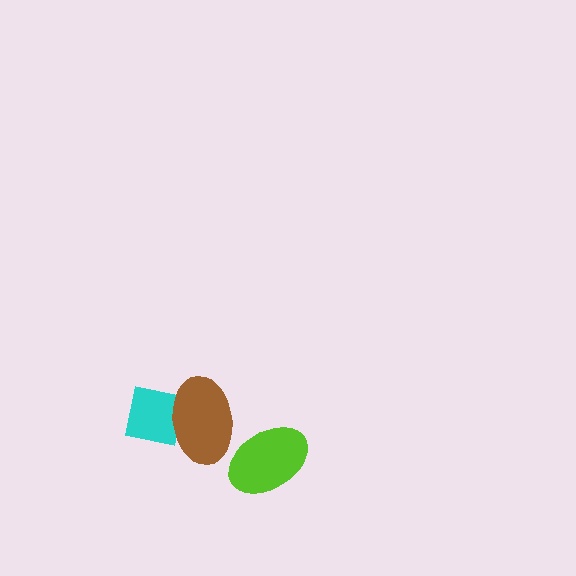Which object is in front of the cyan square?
The brown ellipse is in front of the cyan square.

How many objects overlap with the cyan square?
1 object overlaps with the cyan square.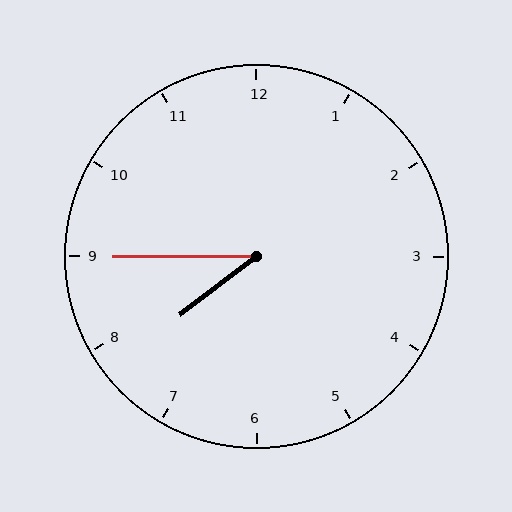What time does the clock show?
7:45.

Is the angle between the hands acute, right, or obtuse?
It is acute.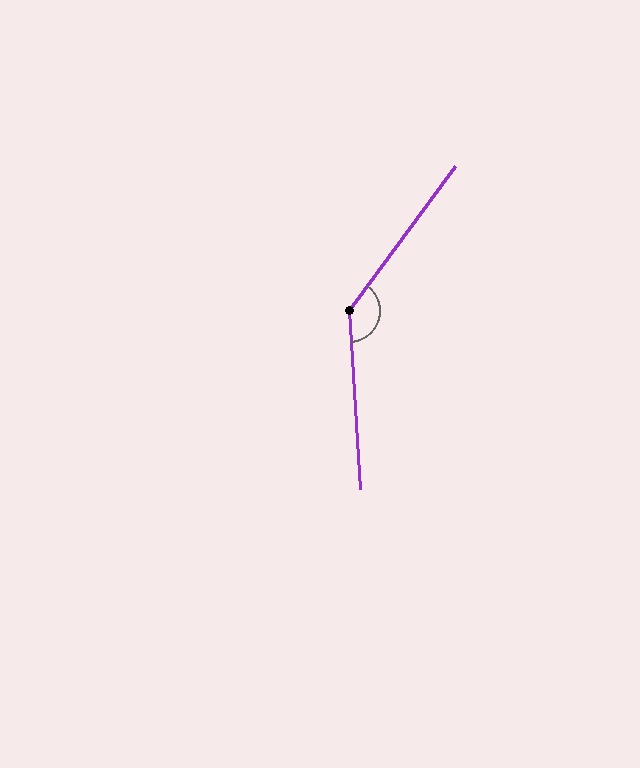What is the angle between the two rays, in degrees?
Approximately 140 degrees.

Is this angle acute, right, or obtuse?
It is obtuse.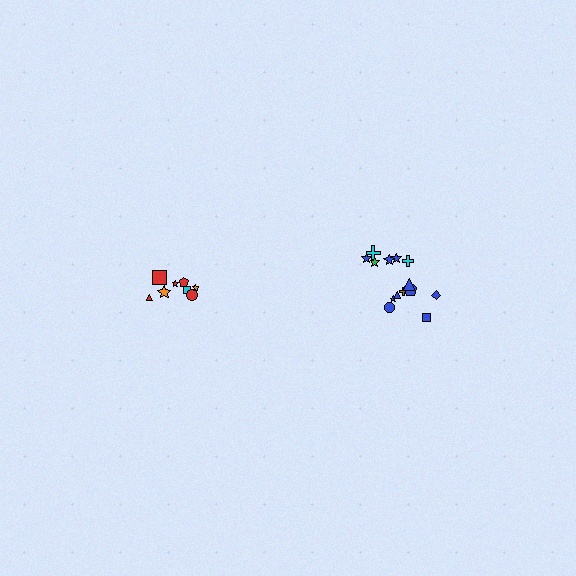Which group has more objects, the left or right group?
The right group.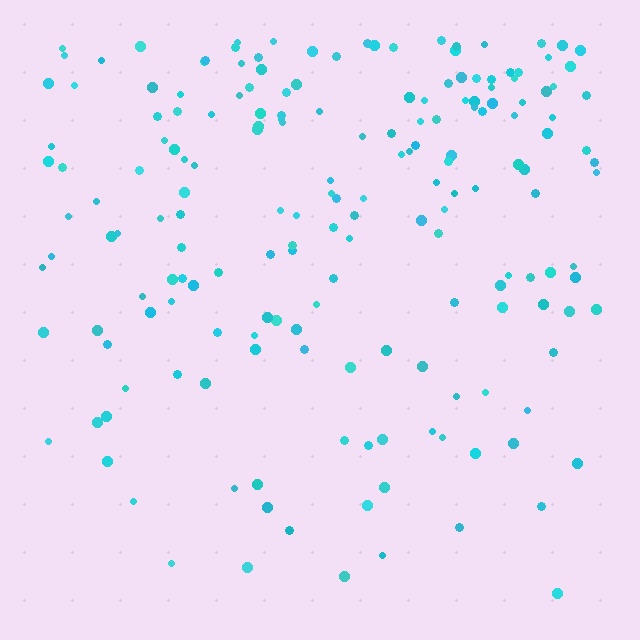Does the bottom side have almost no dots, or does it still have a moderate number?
Still a moderate number, just noticeably fewer than the top.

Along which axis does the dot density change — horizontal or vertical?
Vertical.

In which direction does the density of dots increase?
From bottom to top, with the top side densest.